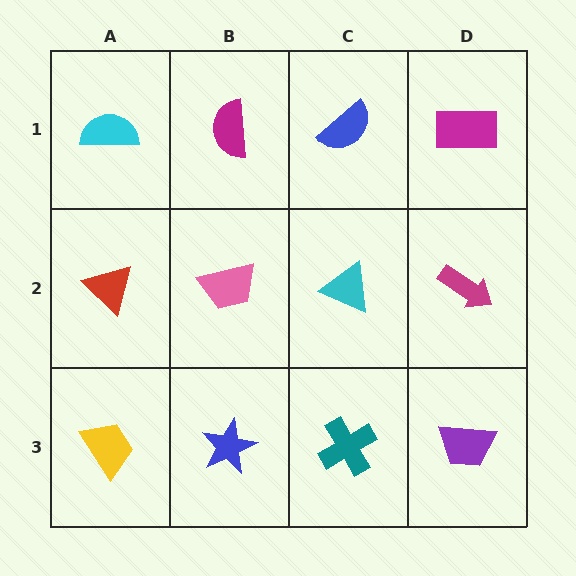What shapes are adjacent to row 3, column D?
A magenta arrow (row 2, column D), a teal cross (row 3, column C).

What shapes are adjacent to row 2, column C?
A blue semicircle (row 1, column C), a teal cross (row 3, column C), a pink trapezoid (row 2, column B), a magenta arrow (row 2, column D).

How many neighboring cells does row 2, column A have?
3.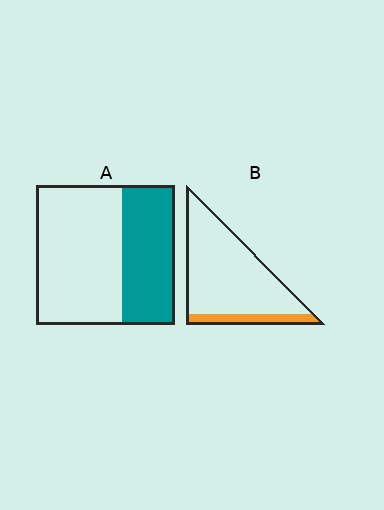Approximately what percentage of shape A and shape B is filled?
A is approximately 40% and B is approximately 15%.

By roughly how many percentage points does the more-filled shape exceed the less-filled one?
By roughly 25 percentage points (A over B).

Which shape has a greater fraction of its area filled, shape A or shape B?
Shape A.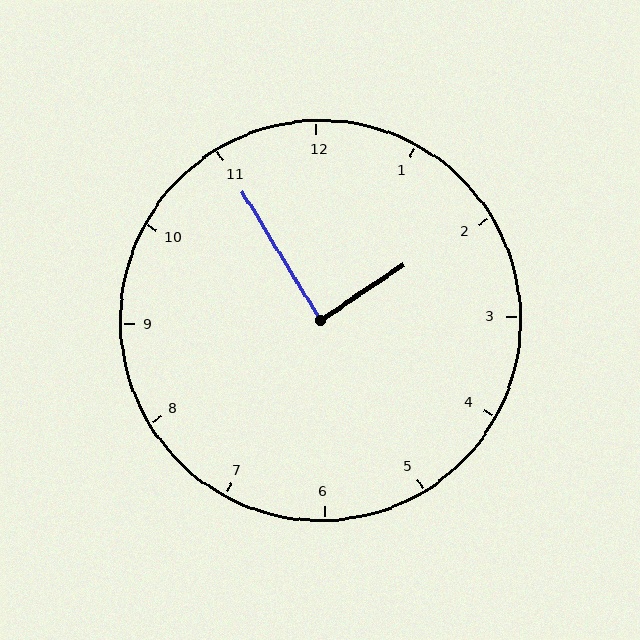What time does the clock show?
1:55.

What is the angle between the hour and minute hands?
Approximately 88 degrees.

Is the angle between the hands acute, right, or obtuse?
It is right.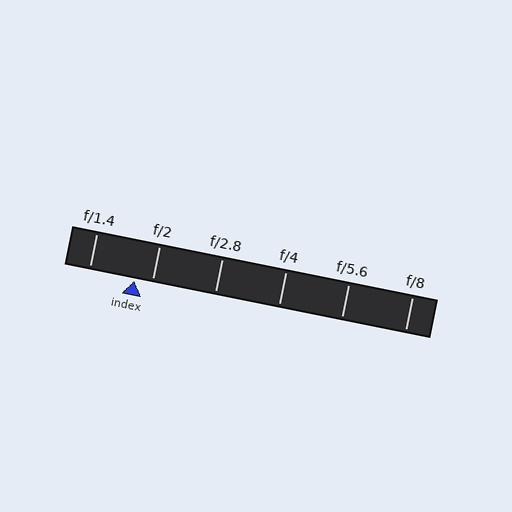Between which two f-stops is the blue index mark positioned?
The index mark is between f/1.4 and f/2.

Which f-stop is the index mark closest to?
The index mark is closest to f/2.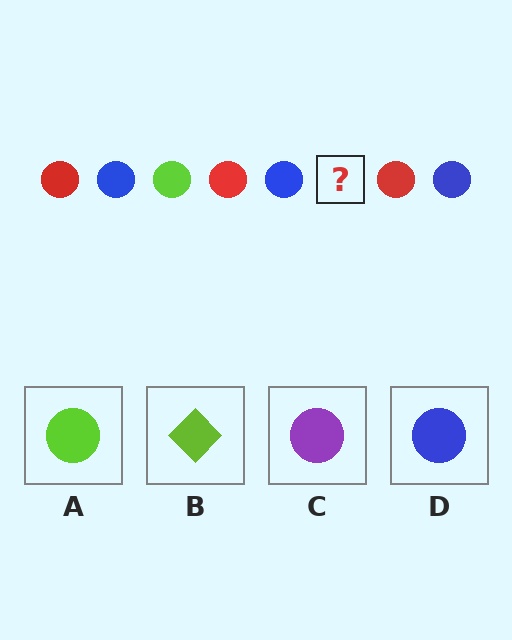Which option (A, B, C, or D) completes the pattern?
A.